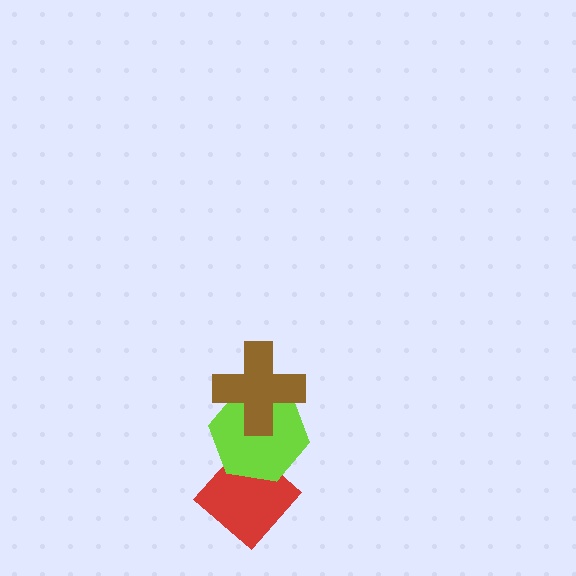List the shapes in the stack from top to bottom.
From top to bottom: the brown cross, the lime hexagon, the red diamond.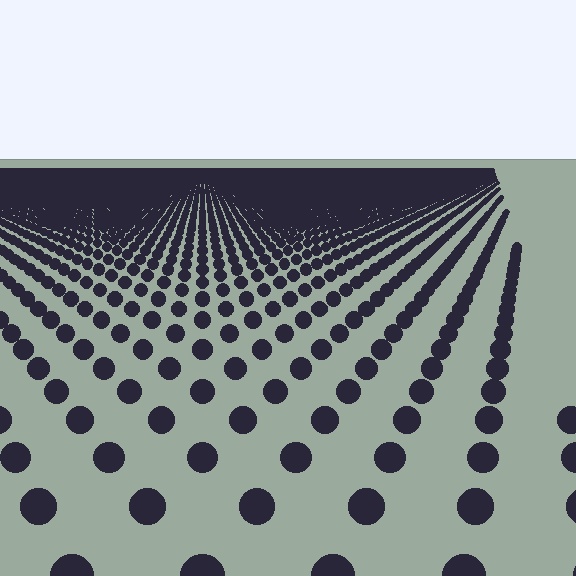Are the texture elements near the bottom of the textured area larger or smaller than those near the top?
Larger. Near the bottom, elements are closer to the viewer and appear at a bigger on-screen size.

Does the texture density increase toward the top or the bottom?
Density increases toward the top.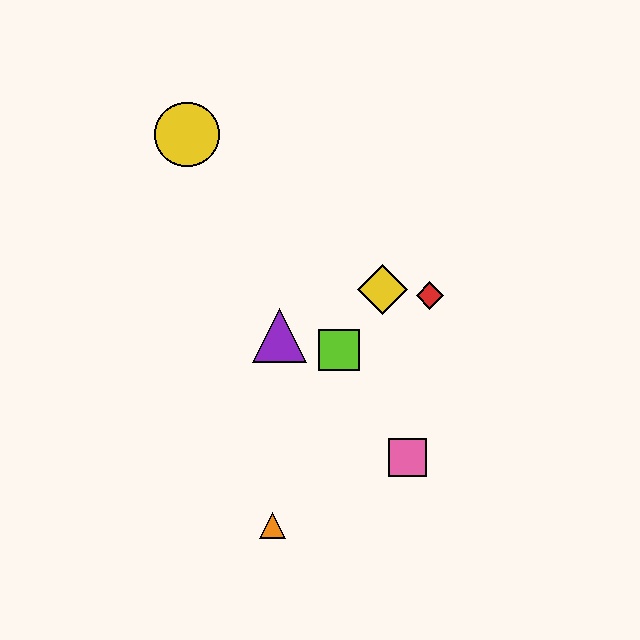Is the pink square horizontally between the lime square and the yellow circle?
No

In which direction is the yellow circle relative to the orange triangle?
The yellow circle is above the orange triangle.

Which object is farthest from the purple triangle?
The yellow circle is farthest from the purple triangle.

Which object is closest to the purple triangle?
The lime square is closest to the purple triangle.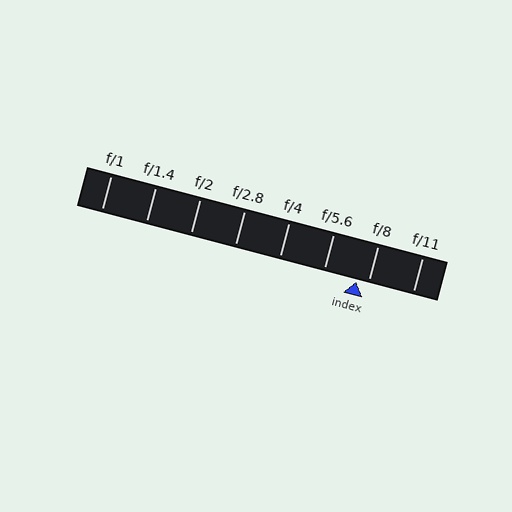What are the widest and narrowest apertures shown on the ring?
The widest aperture shown is f/1 and the narrowest is f/11.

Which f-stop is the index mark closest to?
The index mark is closest to f/8.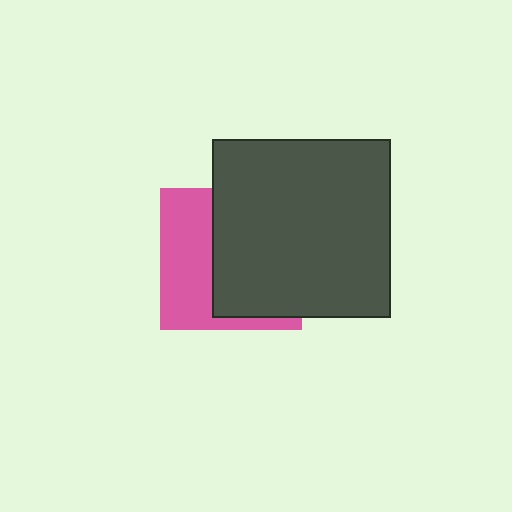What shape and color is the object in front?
The object in front is a dark gray square.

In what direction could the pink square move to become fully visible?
The pink square could move left. That would shift it out from behind the dark gray square entirely.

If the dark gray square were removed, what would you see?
You would see the complete pink square.